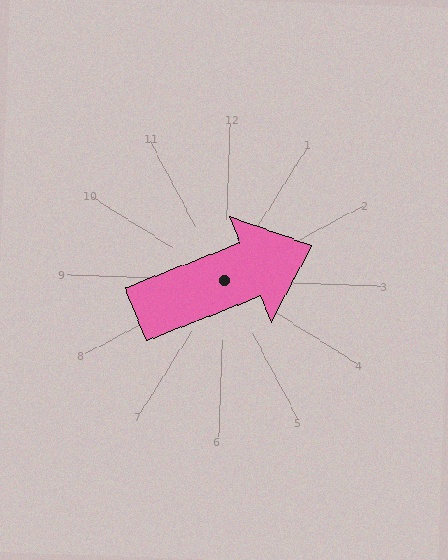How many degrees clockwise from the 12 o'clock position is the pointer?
Approximately 66 degrees.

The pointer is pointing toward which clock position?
Roughly 2 o'clock.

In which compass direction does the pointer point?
Northeast.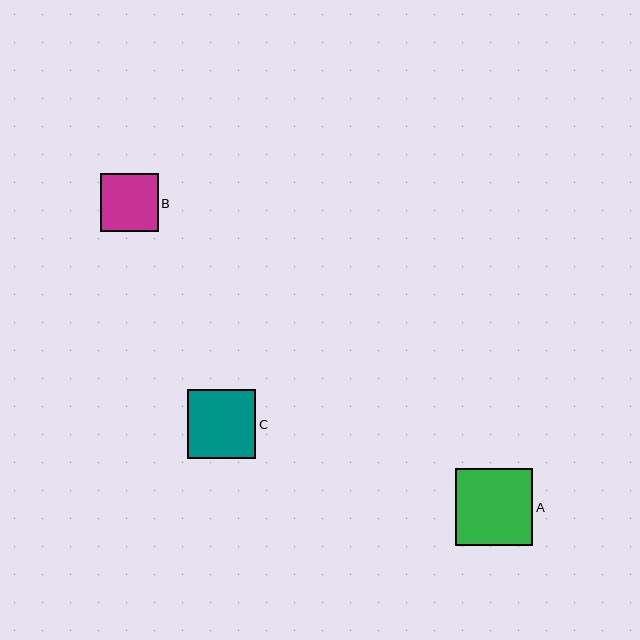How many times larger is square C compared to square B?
Square C is approximately 1.2 times the size of square B.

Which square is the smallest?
Square B is the smallest with a size of approximately 58 pixels.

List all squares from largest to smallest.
From largest to smallest: A, C, B.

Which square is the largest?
Square A is the largest with a size of approximately 77 pixels.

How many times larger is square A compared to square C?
Square A is approximately 1.1 times the size of square C.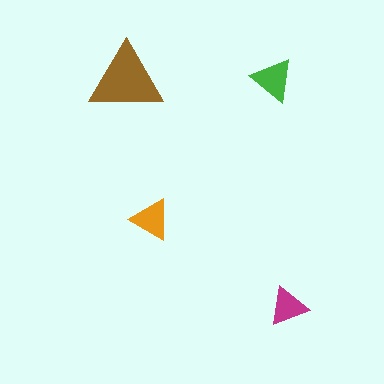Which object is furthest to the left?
The brown triangle is leftmost.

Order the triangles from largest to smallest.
the brown one, the green one, the orange one, the magenta one.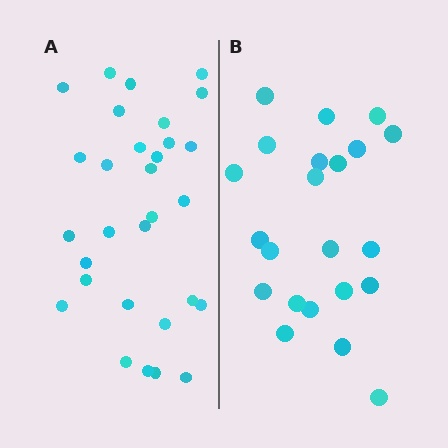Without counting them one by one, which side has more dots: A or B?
Region A (the left region) has more dots.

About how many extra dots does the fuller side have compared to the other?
Region A has roughly 8 or so more dots than region B.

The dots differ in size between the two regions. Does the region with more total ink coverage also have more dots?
No. Region B has more total ink coverage because its dots are larger, but region A actually contains more individual dots. Total area can be misleading — the number of items is what matters here.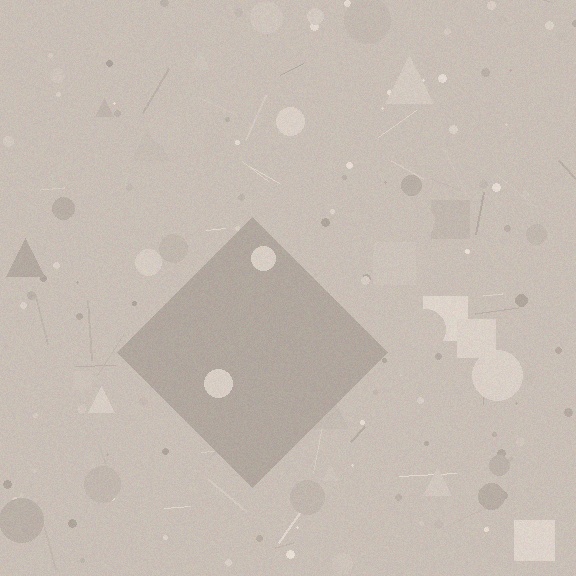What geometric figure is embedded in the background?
A diamond is embedded in the background.